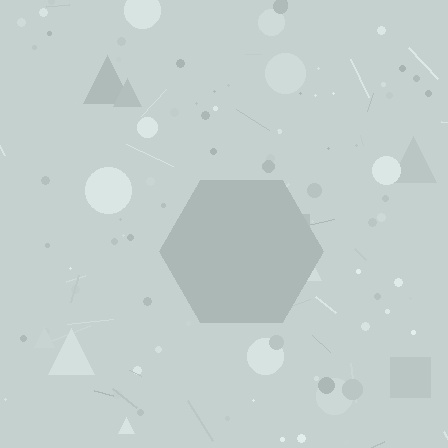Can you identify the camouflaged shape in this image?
The camouflaged shape is a hexagon.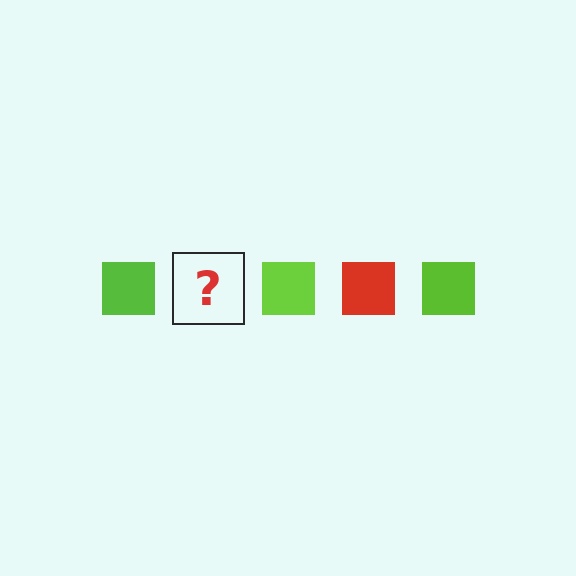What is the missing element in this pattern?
The missing element is a red square.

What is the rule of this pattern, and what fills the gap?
The rule is that the pattern cycles through lime, red squares. The gap should be filled with a red square.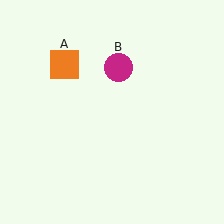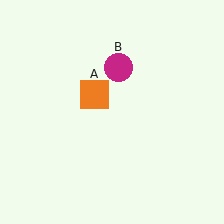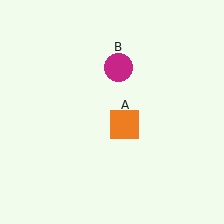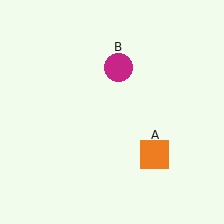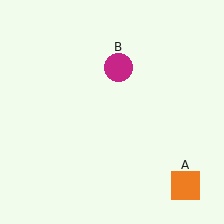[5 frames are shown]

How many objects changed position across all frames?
1 object changed position: orange square (object A).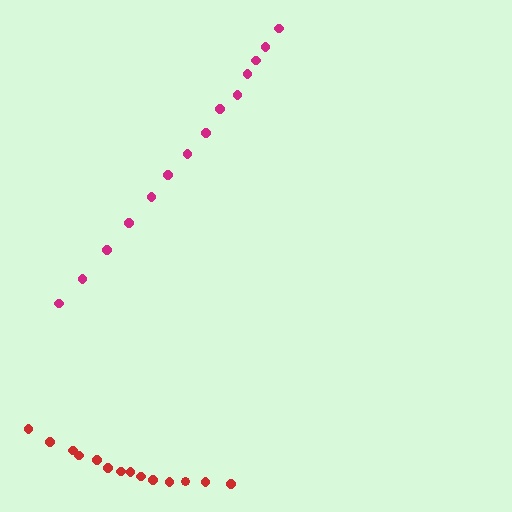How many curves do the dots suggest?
There are 2 distinct paths.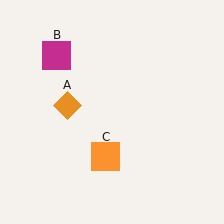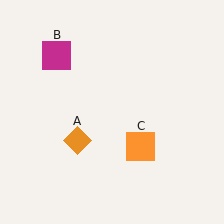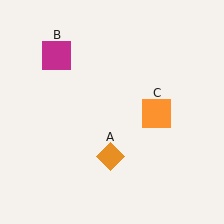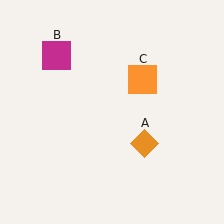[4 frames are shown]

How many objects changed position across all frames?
2 objects changed position: orange diamond (object A), orange square (object C).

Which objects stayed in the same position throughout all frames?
Magenta square (object B) remained stationary.